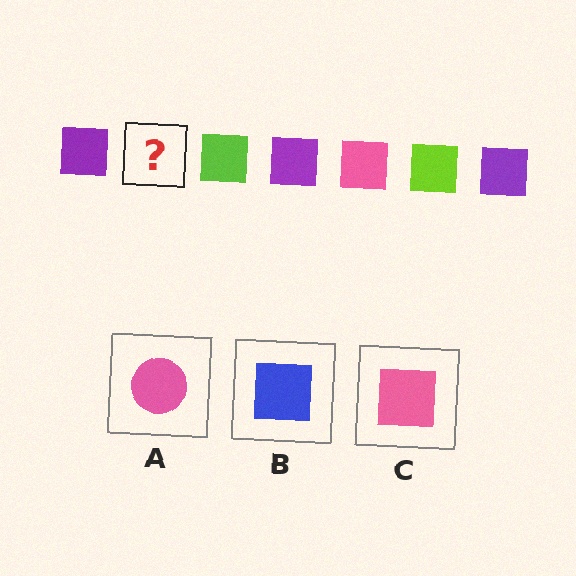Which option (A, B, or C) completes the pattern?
C.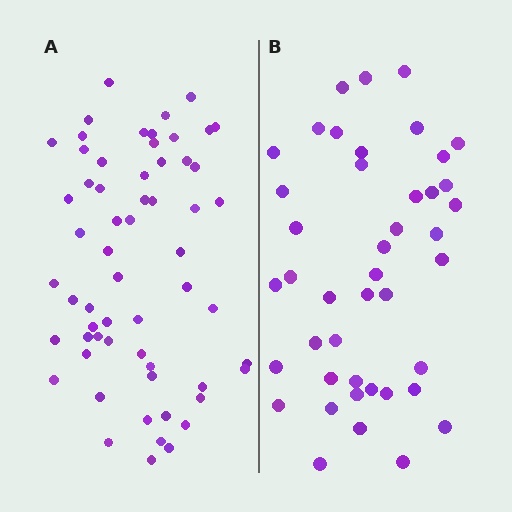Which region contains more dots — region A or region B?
Region A (the left region) has more dots.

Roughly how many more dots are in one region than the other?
Region A has approximately 15 more dots than region B.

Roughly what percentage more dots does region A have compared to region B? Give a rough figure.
About 40% more.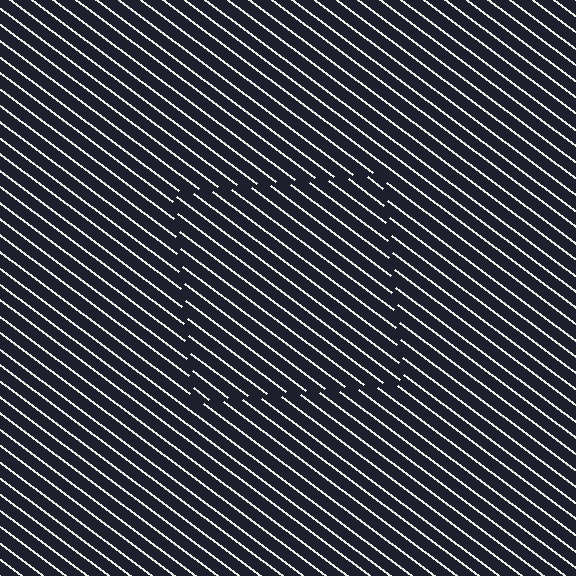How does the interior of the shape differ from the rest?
The interior of the shape contains the same grating, shifted by half a period — the contour is defined by the phase discontinuity where line-ends from the inner and outer gratings abut.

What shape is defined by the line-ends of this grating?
An illusory square. The interior of the shape contains the same grating, shifted by half a period — the contour is defined by the phase discontinuity where line-ends from the inner and outer gratings abut.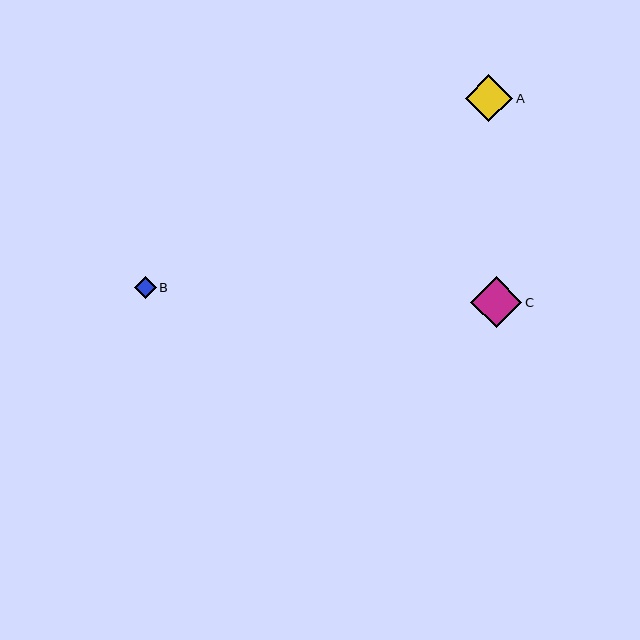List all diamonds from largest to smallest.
From largest to smallest: C, A, B.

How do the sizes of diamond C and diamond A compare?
Diamond C and diamond A are approximately the same size.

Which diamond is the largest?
Diamond C is the largest with a size of approximately 51 pixels.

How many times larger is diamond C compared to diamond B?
Diamond C is approximately 2.3 times the size of diamond B.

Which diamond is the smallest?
Diamond B is the smallest with a size of approximately 22 pixels.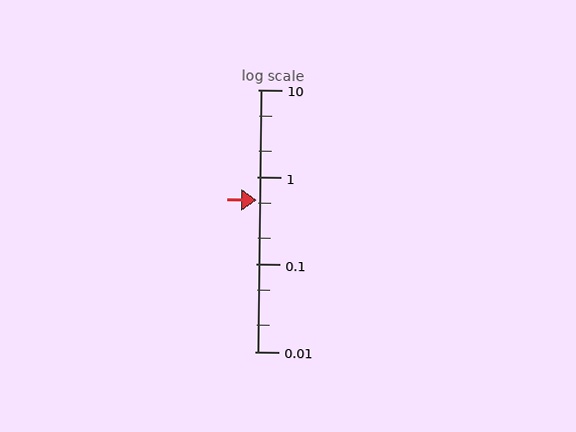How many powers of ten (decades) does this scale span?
The scale spans 3 decades, from 0.01 to 10.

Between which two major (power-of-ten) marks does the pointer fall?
The pointer is between 0.1 and 1.